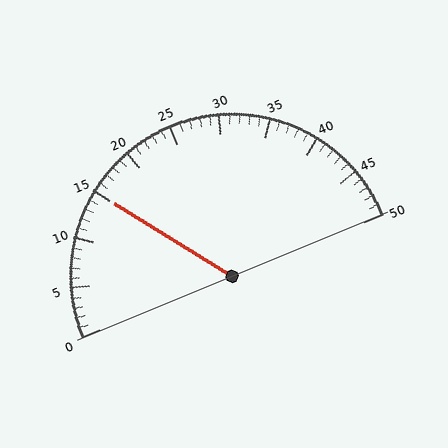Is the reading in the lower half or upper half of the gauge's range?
The reading is in the lower half of the range (0 to 50).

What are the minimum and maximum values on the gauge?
The gauge ranges from 0 to 50.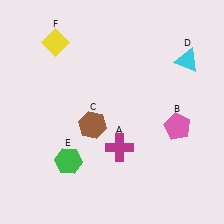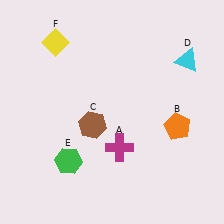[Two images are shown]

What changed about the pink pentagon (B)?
In Image 1, B is pink. In Image 2, it changed to orange.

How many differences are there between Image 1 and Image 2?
There is 1 difference between the two images.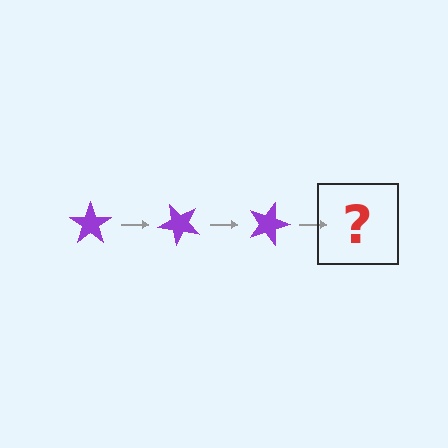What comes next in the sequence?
The next element should be a purple star rotated 135 degrees.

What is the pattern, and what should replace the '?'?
The pattern is that the star rotates 45 degrees each step. The '?' should be a purple star rotated 135 degrees.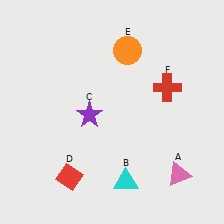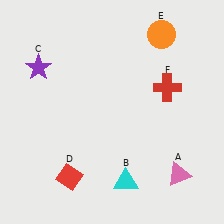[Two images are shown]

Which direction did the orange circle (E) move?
The orange circle (E) moved right.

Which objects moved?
The objects that moved are: the purple star (C), the orange circle (E).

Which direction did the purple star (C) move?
The purple star (C) moved left.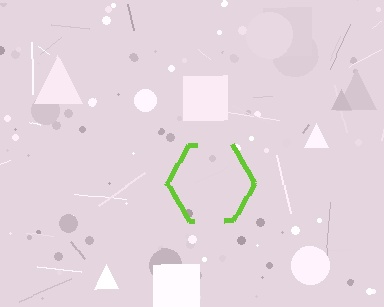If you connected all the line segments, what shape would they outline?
They would outline a hexagon.